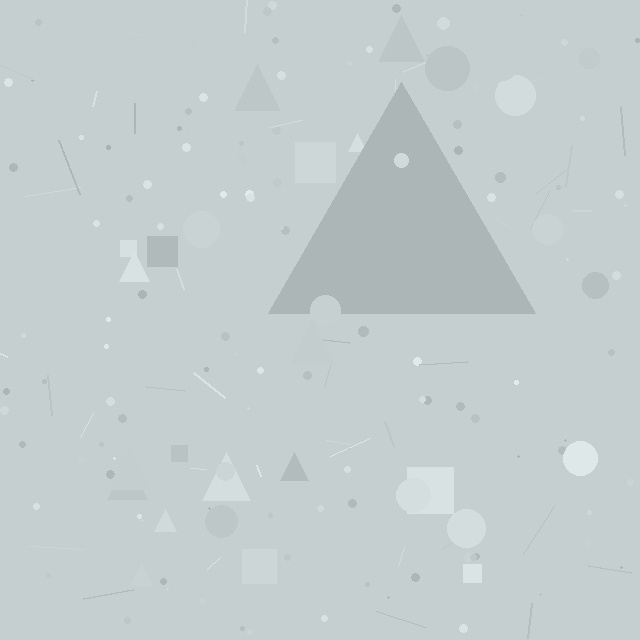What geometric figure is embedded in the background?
A triangle is embedded in the background.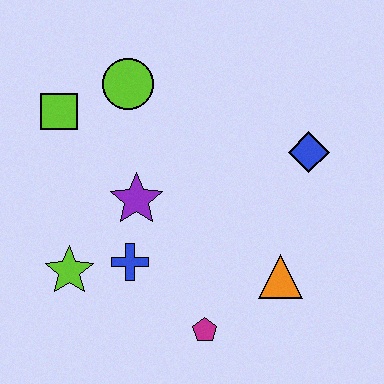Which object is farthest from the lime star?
The blue diamond is farthest from the lime star.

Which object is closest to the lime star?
The blue cross is closest to the lime star.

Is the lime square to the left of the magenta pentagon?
Yes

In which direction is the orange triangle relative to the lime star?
The orange triangle is to the right of the lime star.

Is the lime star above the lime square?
No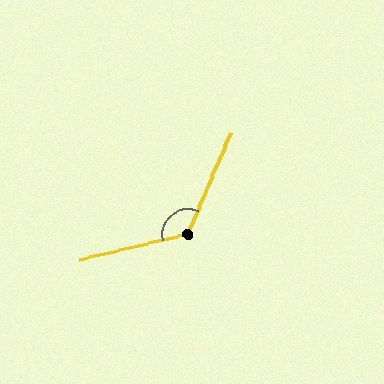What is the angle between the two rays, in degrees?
Approximately 127 degrees.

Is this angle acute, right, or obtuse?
It is obtuse.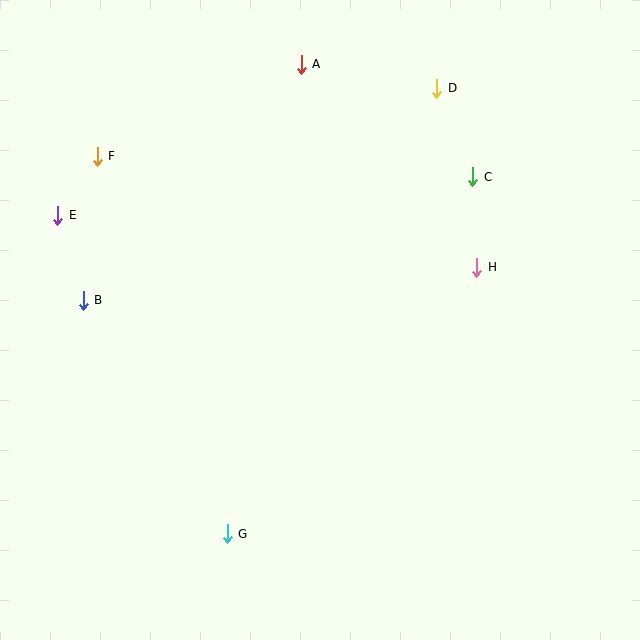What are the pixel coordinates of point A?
Point A is at (301, 64).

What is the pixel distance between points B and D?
The distance between B and D is 412 pixels.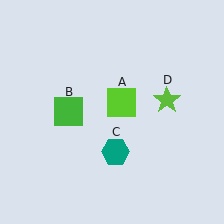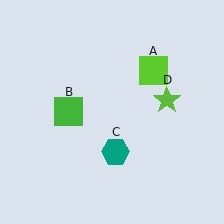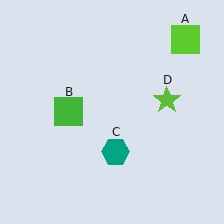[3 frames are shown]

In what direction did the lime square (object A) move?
The lime square (object A) moved up and to the right.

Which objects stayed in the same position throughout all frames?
Green square (object B) and teal hexagon (object C) and lime star (object D) remained stationary.